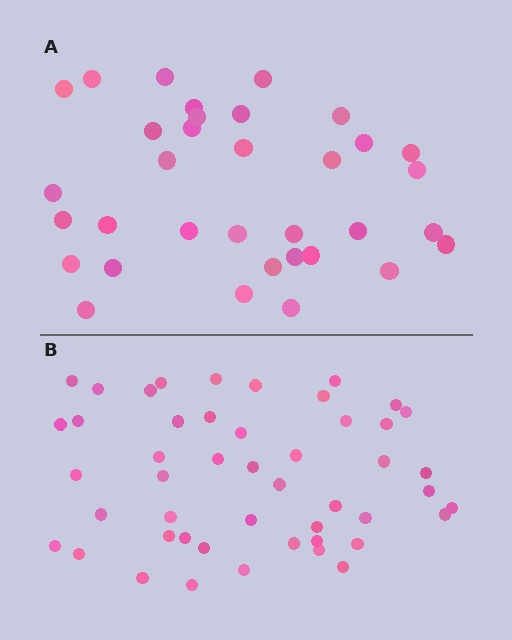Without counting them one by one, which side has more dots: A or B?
Region B (the bottom region) has more dots.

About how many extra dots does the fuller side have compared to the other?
Region B has approximately 15 more dots than region A.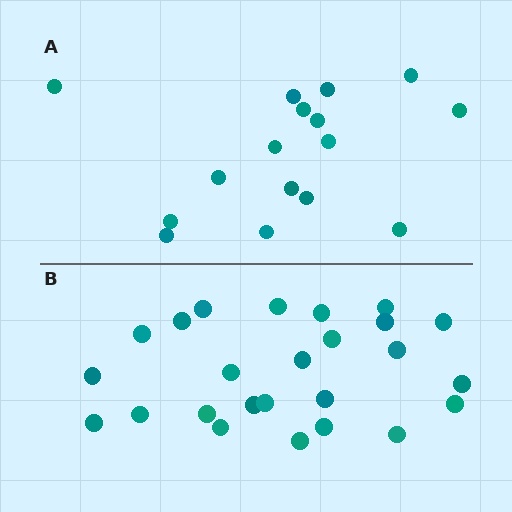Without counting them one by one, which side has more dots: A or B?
Region B (the bottom region) has more dots.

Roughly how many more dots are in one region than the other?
Region B has roughly 8 or so more dots than region A.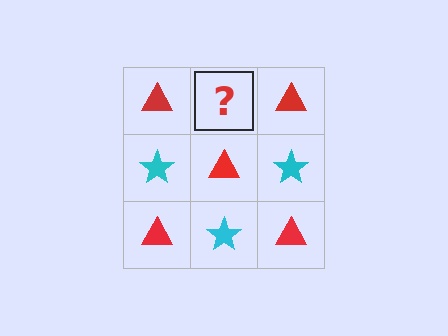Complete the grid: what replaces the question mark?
The question mark should be replaced with a cyan star.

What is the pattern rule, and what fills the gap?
The rule is that it alternates red triangle and cyan star in a checkerboard pattern. The gap should be filled with a cyan star.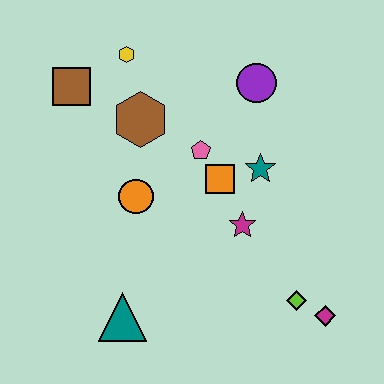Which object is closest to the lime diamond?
The magenta diamond is closest to the lime diamond.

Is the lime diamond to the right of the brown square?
Yes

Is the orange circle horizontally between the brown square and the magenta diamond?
Yes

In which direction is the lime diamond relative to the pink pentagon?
The lime diamond is below the pink pentagon.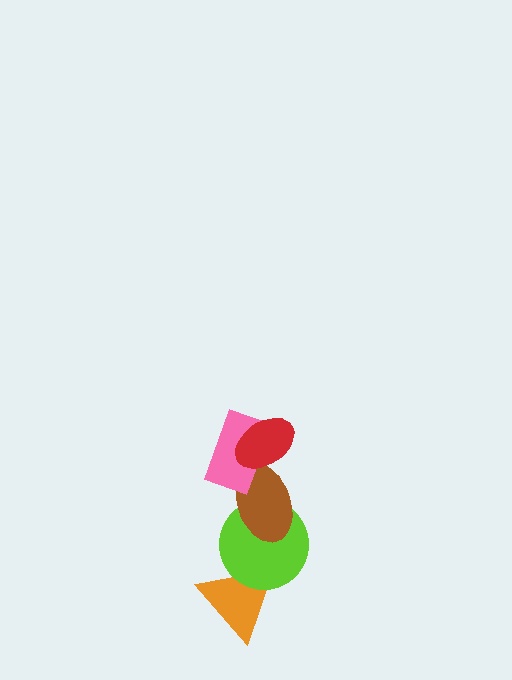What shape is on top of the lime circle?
The brown ellipse is on top of the lime circle.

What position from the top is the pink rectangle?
The pink rectangle is 2nd from the top.